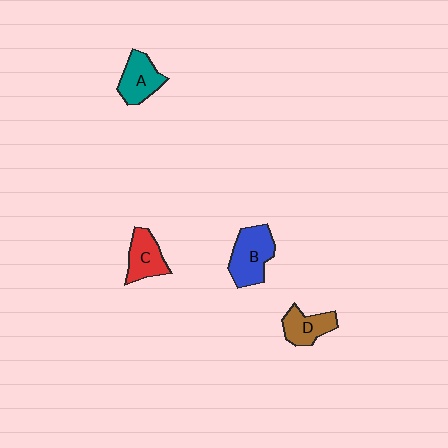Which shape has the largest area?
Shape B (blue).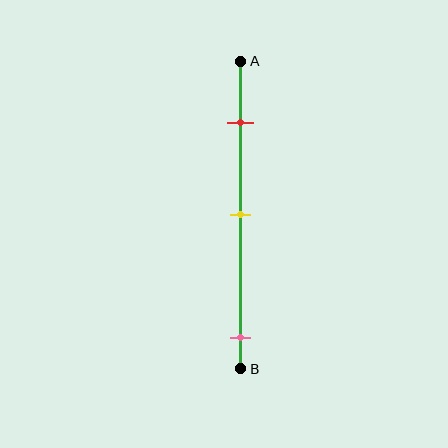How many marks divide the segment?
There are 3 marks dividing the segment.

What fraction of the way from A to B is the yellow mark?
The yellow mark is approximately 50% (0.5) of the way from A to B.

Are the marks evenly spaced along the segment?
No, the marks are not evenly spaced.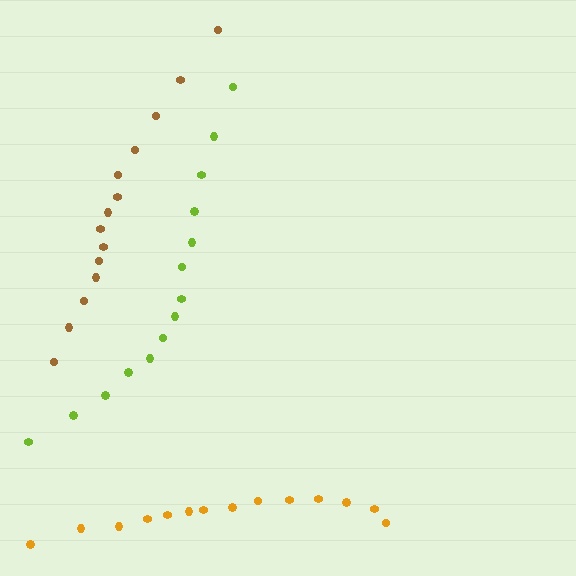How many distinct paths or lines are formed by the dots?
There are 3 distinct paths.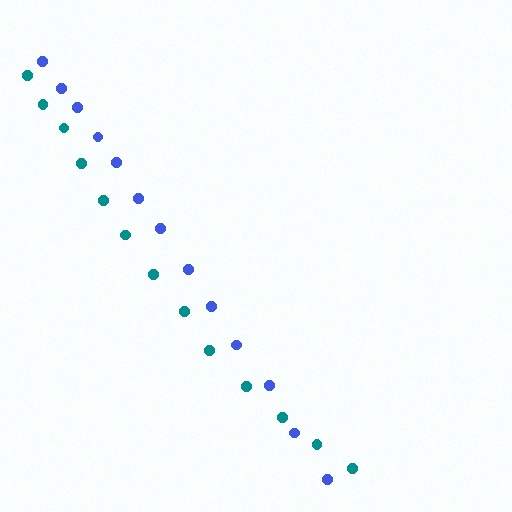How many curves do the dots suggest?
There are 2 distinct paths.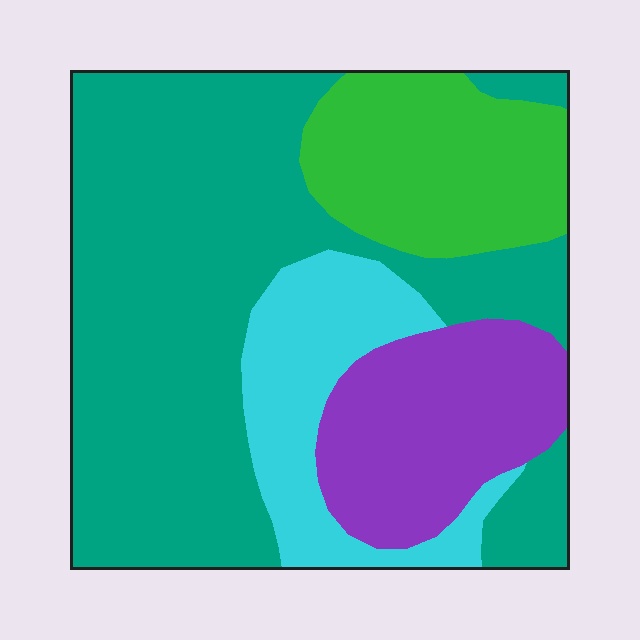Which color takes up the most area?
Teal, at roughly 50%.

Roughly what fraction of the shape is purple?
Purple covers around 15% of the shape.